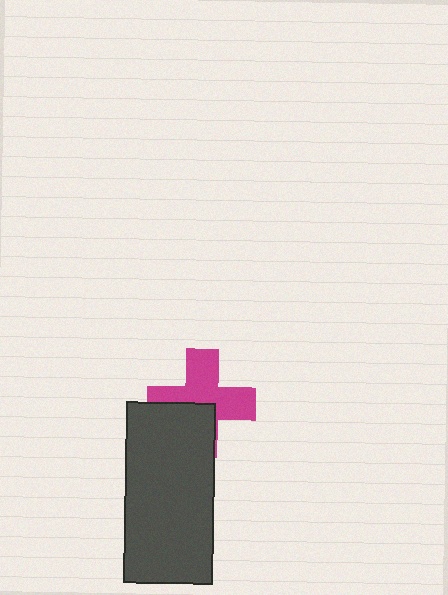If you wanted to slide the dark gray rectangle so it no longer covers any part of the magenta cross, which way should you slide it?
Slide it toward the lower-left — that is the most direct way to separate the two shapes.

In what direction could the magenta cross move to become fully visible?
The magenta cross could move toward the upper-right. That would shift it out from behind the dark gray rectangle entirely.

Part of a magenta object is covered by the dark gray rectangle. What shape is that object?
It is a cross.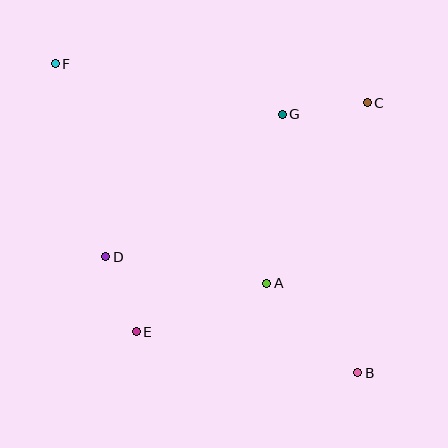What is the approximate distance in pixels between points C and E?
The distance between C and E is approximately 325 pixels.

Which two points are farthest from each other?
Points B and F are farthest from each other.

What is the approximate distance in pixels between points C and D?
The distance between C and D is approximately 304 pixels.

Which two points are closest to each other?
Points D and E are closest to each other.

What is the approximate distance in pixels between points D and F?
The distance between D and F is approximately 199 pixels.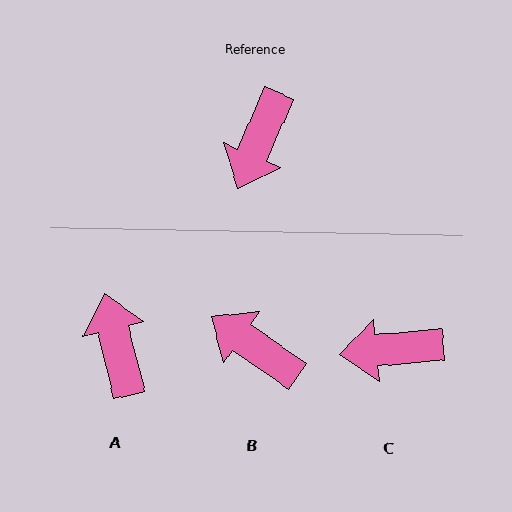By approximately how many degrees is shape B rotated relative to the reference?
Approximately 102 degrees clockwise.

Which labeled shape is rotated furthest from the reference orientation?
A, about 143 degrees away.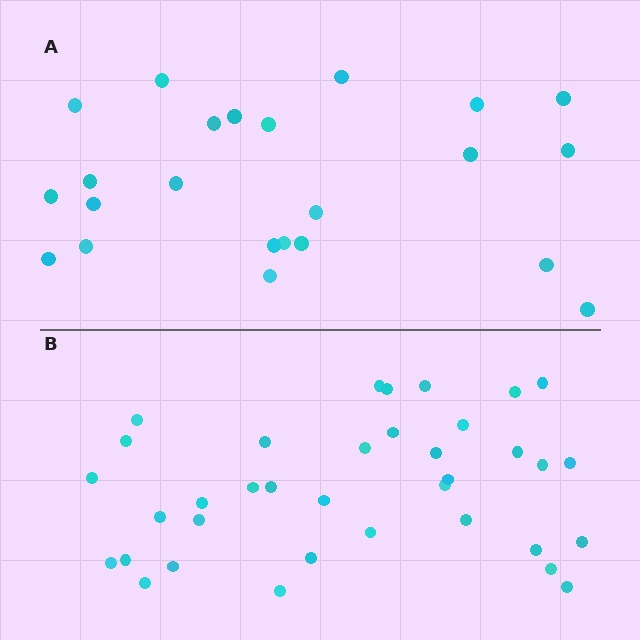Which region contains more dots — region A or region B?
Region B (the bottom region) has more dots.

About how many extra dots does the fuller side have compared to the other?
Region B has approximately 15 more dots than region A.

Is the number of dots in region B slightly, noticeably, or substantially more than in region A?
Region B has substantially more. The ratio is roughly 1.6 to 1.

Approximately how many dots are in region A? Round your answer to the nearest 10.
About 20 dots. (The exact count is 23, which rounds to 20.)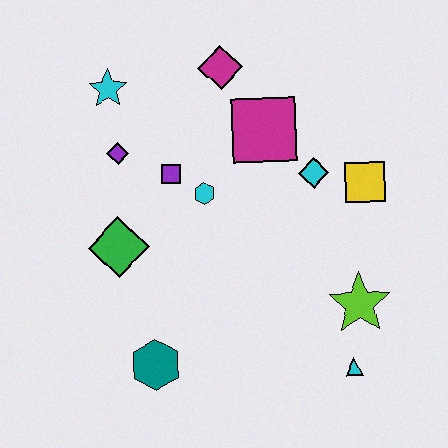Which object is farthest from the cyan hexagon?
The cyan triangle is farthest from the cyan hexagon.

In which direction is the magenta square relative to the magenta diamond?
The magenta square is below the magenta diamond.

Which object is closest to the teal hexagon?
The green diamond is closest to the teal hexagon.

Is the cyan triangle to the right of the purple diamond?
Yes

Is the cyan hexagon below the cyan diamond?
Yes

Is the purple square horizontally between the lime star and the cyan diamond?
No